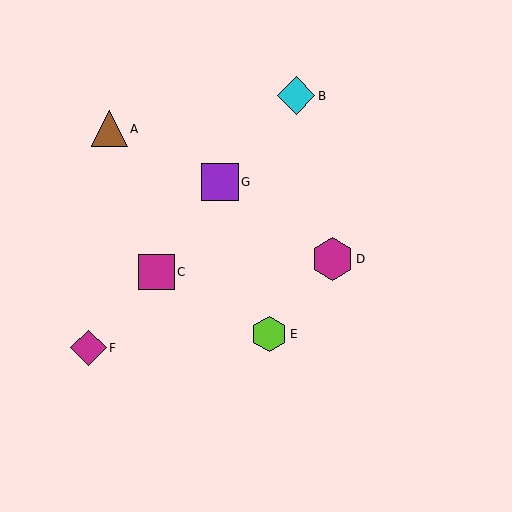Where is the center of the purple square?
The center of the purple square is at (220, 182).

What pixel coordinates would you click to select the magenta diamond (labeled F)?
Click at (88, 348) to select the magenta diamond F.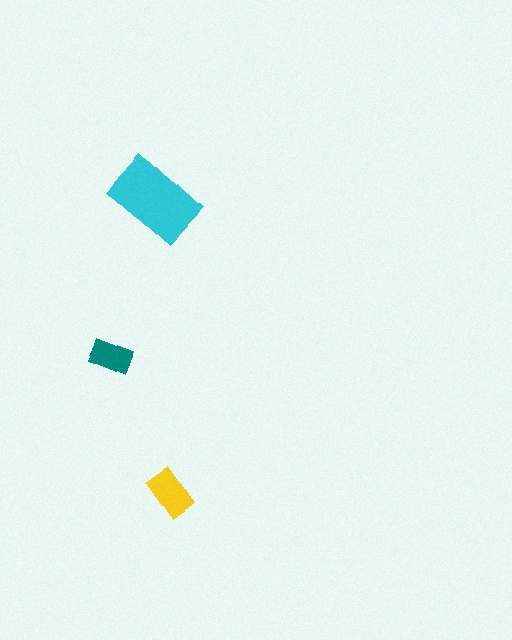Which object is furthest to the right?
The yellow rectangle is rightmost.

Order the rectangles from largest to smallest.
the cyan one, the yellow one, the teal one.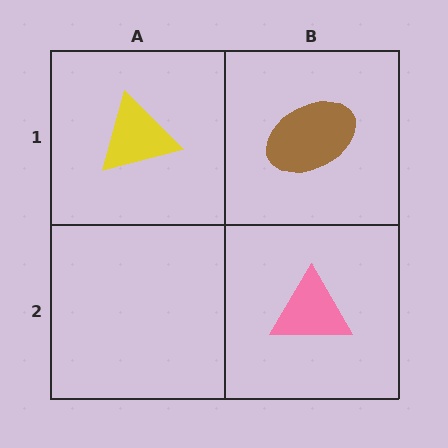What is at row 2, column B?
A pink triangle.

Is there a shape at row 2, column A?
No, that cell is empty.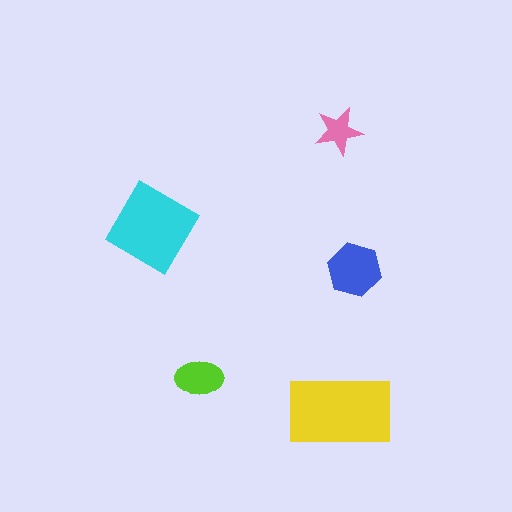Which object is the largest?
The yellow rectangle.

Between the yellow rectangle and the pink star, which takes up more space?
The yellow rectangle.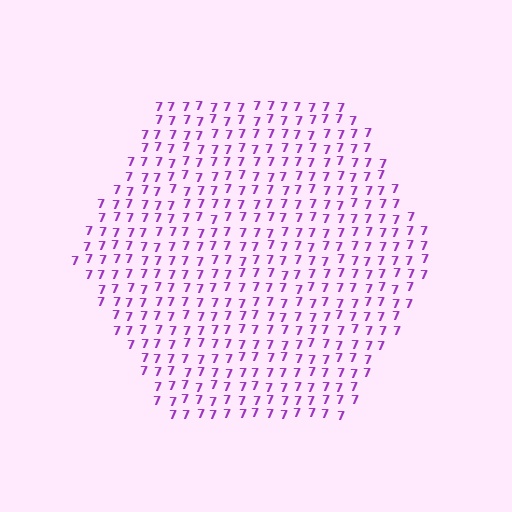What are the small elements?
The small elements are digit 7's.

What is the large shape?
The large shape is a hexagon.